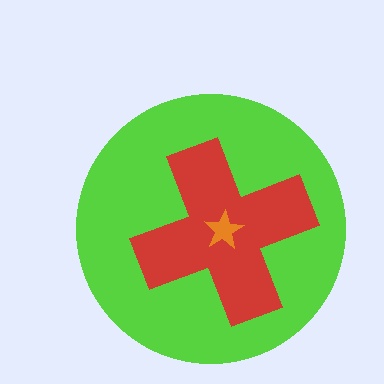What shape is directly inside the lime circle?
The red cross.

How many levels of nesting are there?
3.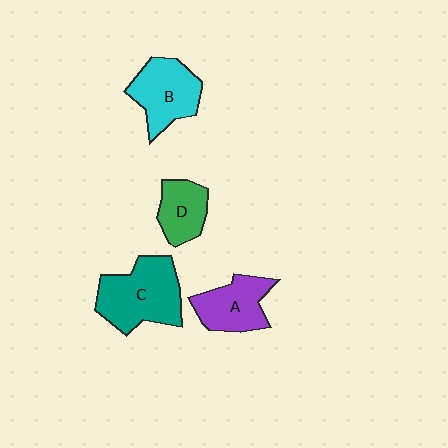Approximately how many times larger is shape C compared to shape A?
Approximately 1.5 times.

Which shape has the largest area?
Shape C (teal).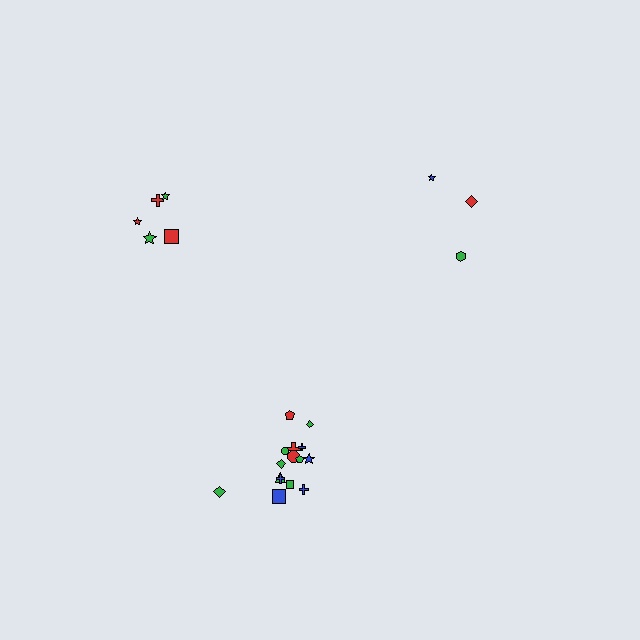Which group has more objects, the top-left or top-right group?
The top-left group.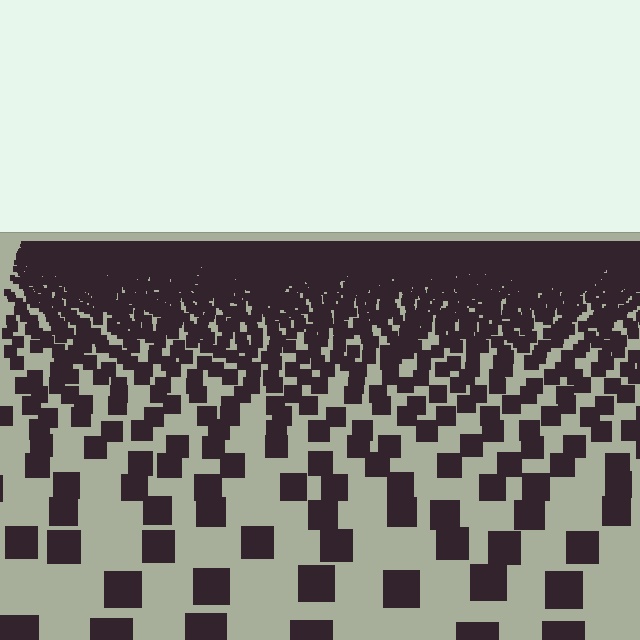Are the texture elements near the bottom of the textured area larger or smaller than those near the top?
Larger. Near the bottom, elements are closer to the viewer and appear at a bigger on-screen size.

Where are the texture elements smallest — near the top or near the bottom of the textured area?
Near the top.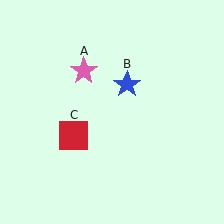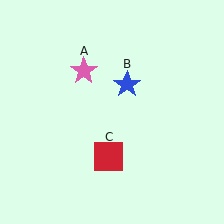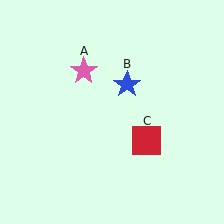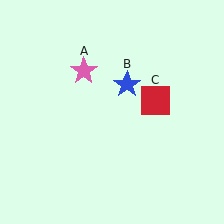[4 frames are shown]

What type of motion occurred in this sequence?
The red square (object C) rotated counterclockwise around the center of the scene.